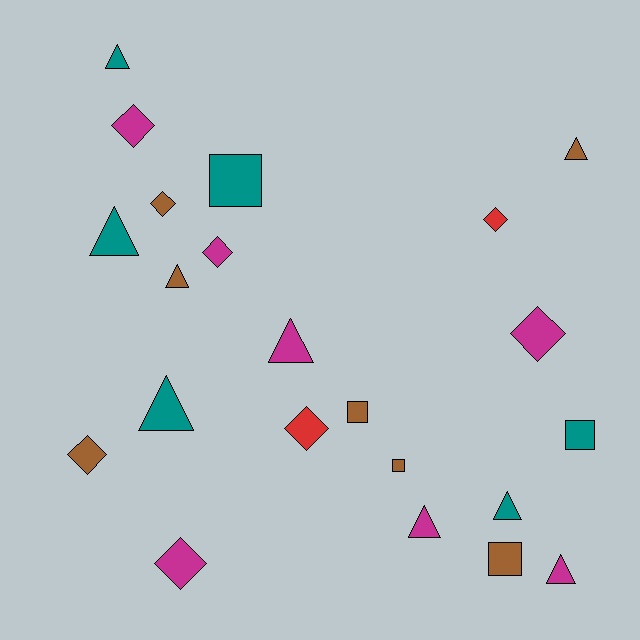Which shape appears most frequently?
Triangle, with 9 objects.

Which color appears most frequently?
Magenta, with 7 objects.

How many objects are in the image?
There are 22 objects.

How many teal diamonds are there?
There are no teal diamonds.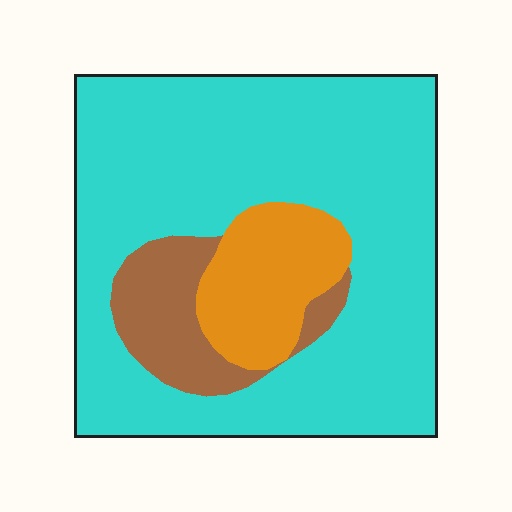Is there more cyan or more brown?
Cyan.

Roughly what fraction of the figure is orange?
Orange takes up about one eighth (1/8) of the figure.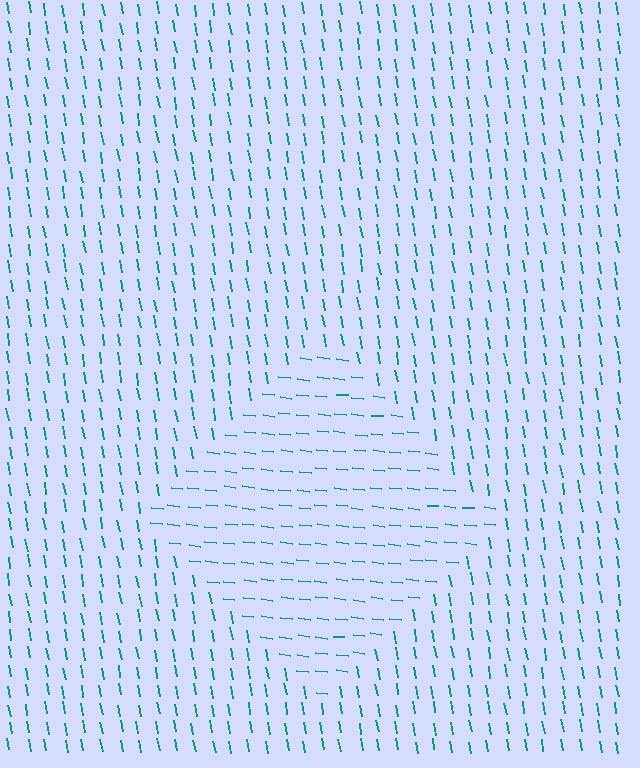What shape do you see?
I see a diamond.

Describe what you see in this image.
The image is filled with small teal line segments. A diamond region in the image has lines oriented differently from the surrounding lines, creating a visible texture boundary.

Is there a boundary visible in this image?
Yes, there is a texture boundary formed by a change in line orientation.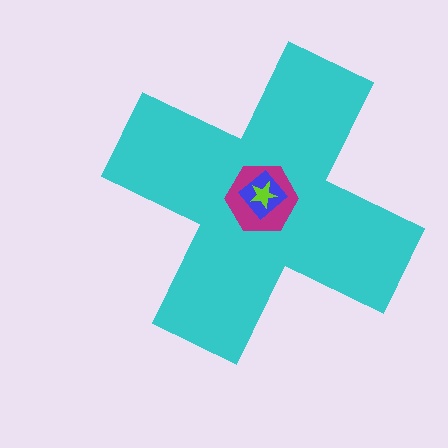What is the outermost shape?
The cyan cross.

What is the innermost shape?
The lime star.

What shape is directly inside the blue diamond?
The lime star.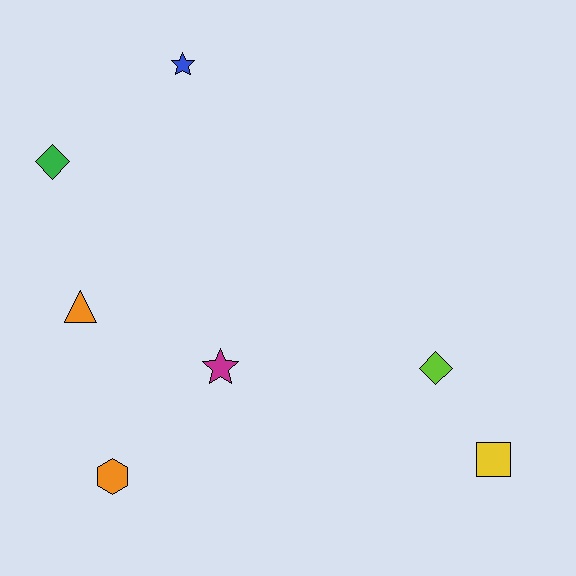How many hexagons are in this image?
There is 1 hexagon.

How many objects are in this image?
There are 7 objects.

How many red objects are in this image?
There are no red objects.